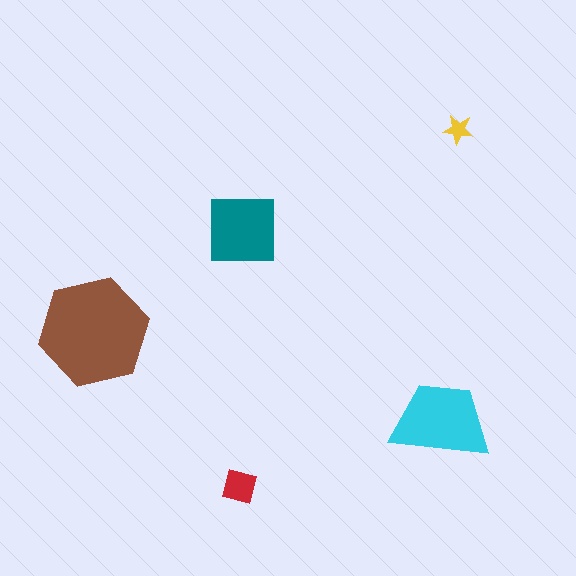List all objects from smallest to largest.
The yellow star, the red square, the teal square, the cyan trapezoid, the brown hexagon.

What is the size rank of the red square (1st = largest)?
4th.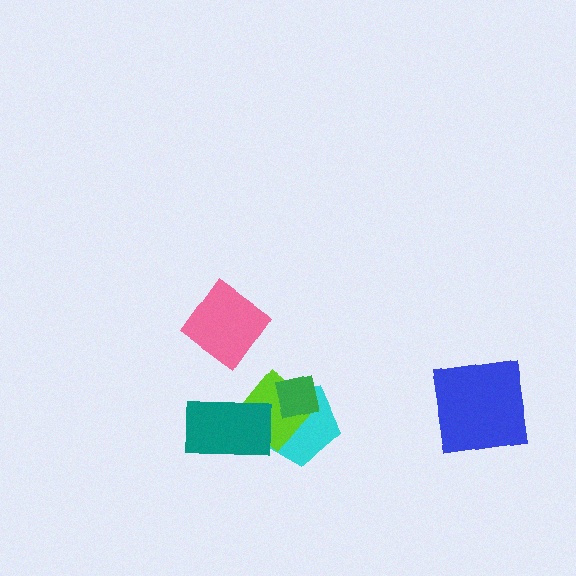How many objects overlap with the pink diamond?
0 objects overlap with the pink diamond.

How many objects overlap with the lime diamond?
3 objects overlap with the lime diamond.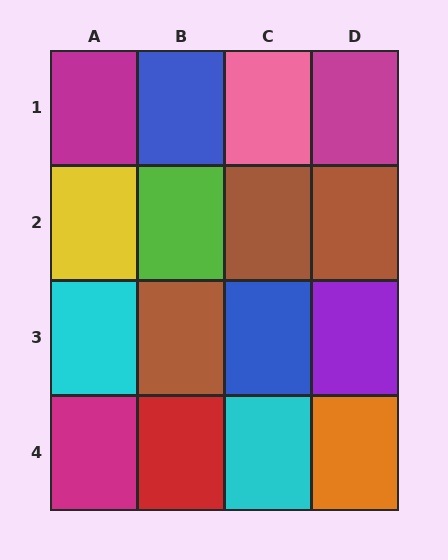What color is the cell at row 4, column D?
Orange.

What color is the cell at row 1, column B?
Blue.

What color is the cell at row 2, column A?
Yellow.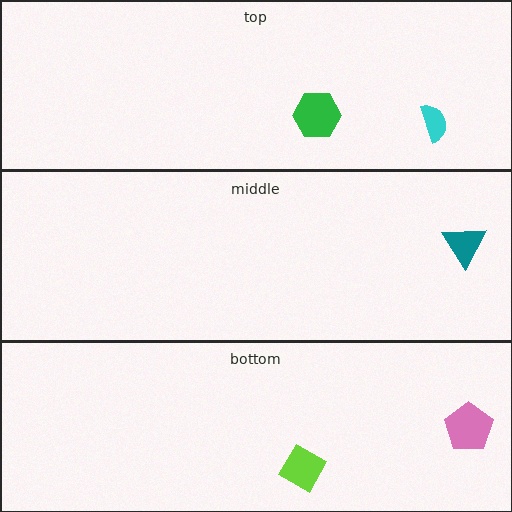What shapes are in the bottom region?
The pink pentagon, the lime diamond.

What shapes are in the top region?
The green hexagon, the cyan semicircle.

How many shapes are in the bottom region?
2.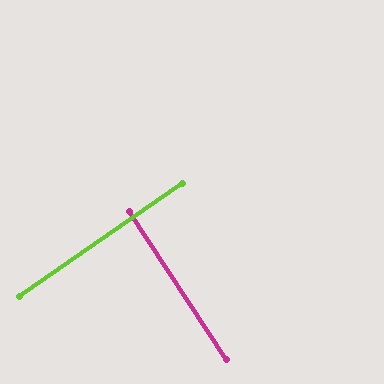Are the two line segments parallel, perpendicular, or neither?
Perpendicular — they meet at approximately 88°.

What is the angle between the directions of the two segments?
Approximately 88 degrees.